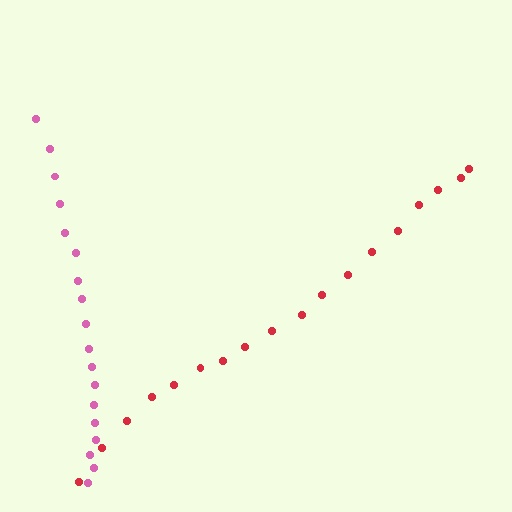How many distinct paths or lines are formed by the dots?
There are 2 distinct paths.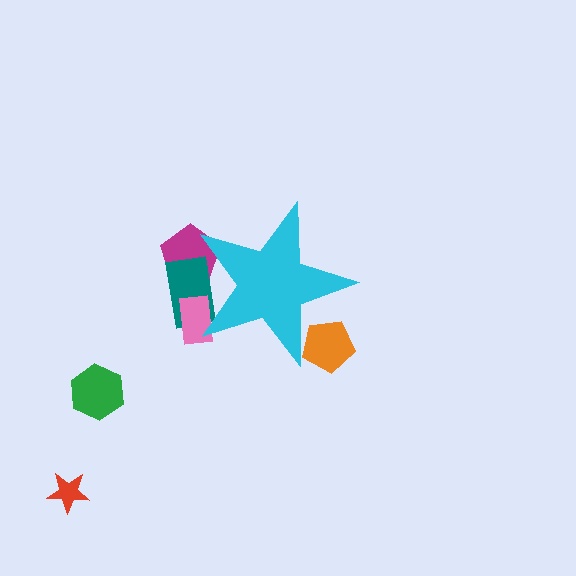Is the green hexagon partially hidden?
No, the green hexagon is fully visible.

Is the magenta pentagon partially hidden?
Yes, the magenta pentagon is partially hidden behind the cyan star.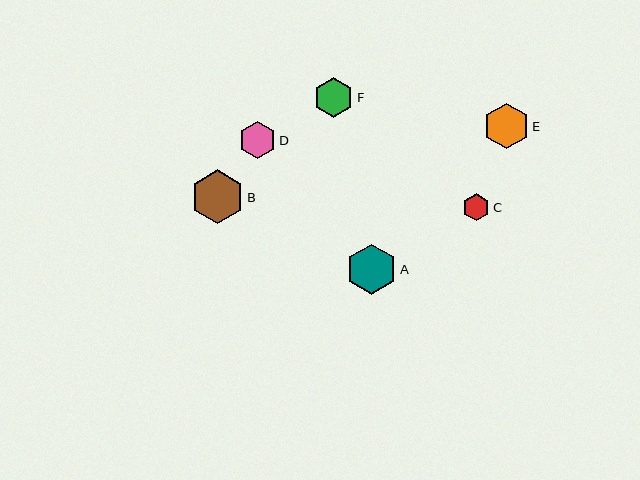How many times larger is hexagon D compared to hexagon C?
Hexagon D is approximately 1.4 times the size of hexagon C.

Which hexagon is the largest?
Hexagon B is the largest with a size of approximately 54 pixels.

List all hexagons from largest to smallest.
From largest to smallest: B, A, E, F, D, C.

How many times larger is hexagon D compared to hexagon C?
Hexagon D is approximately 1.4 times the size of hexagon C.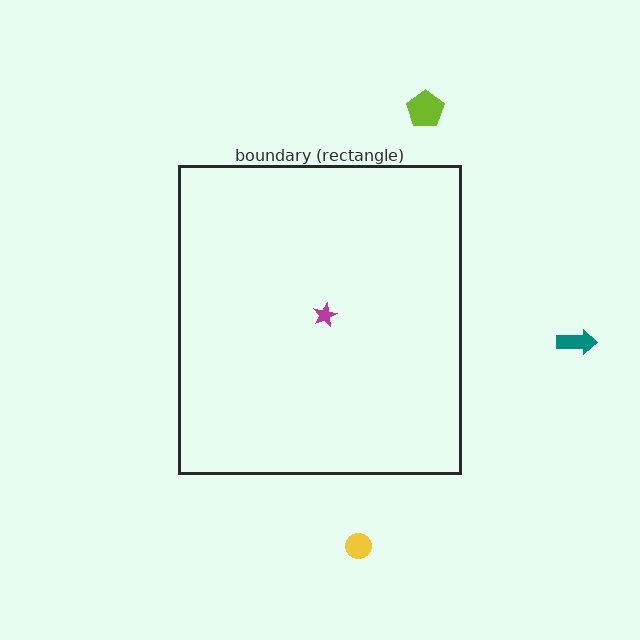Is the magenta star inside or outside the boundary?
Inside.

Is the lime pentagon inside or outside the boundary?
Outside.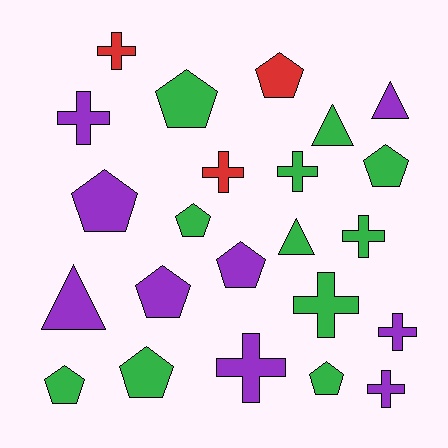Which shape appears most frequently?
Pentagon, with 10 objects.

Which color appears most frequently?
Green, with 11 objects.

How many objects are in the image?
There are 23 objects.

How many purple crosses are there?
There are 4 purple crosses.